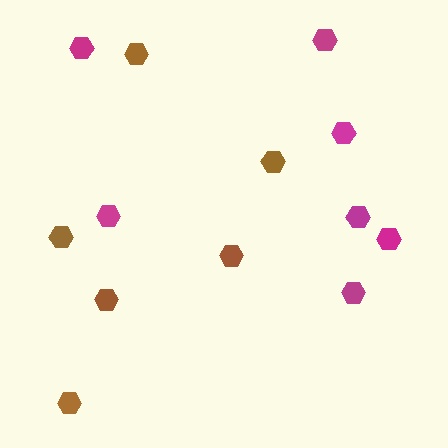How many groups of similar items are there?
There are 2 groups: one group of brown hexagons (6) and one group of magenta hexagons (7).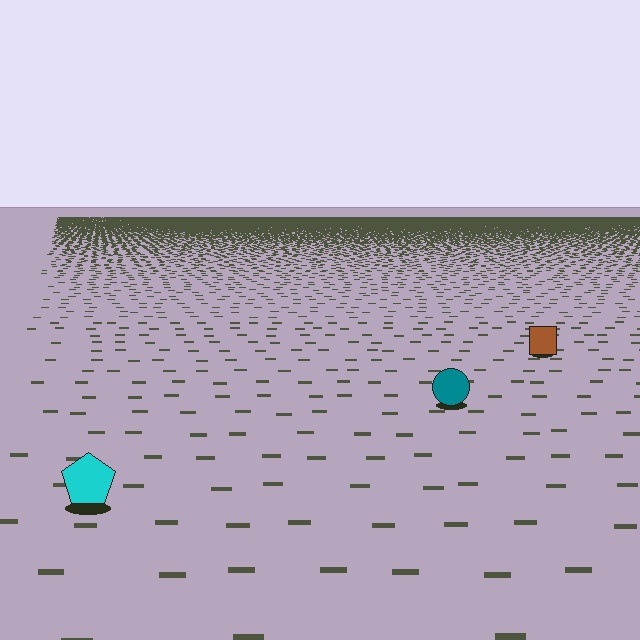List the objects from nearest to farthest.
From nearest to farthest: the cyan pentagon, the teal circle, the brown square.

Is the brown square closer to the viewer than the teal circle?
No. The teal circle is closer — you can tell from the texture gradient: the ground texture is coarser near it.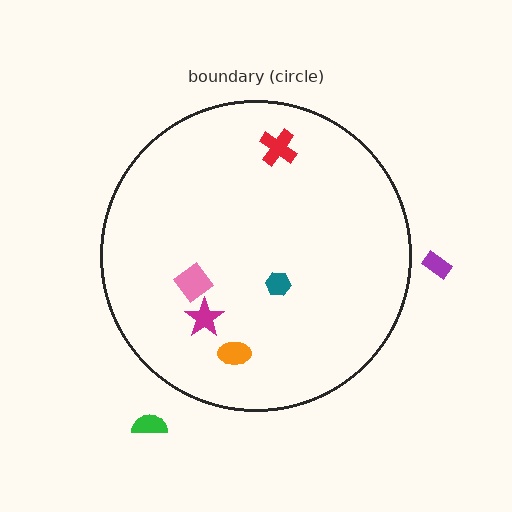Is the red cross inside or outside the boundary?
Inside.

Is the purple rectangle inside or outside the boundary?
Outside.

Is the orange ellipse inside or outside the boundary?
Inside.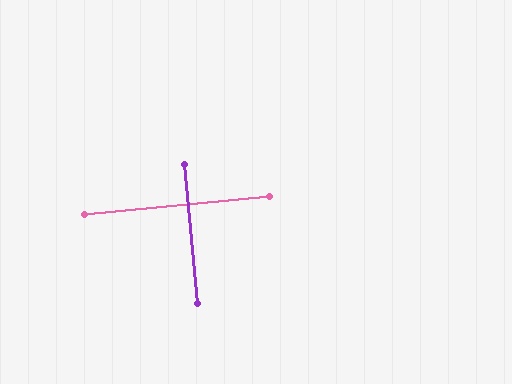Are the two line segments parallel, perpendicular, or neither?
Perpendicular — they meet at approximately 90°.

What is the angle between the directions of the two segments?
Approximately 90 degrees.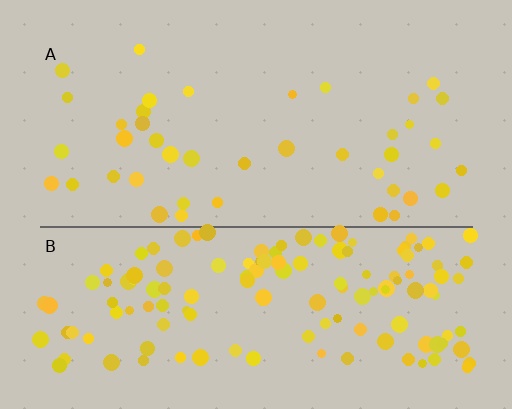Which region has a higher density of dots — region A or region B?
B (the bottom).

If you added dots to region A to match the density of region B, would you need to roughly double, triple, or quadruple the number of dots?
Approximately triple.